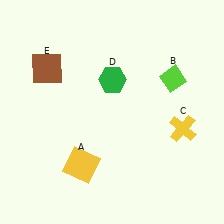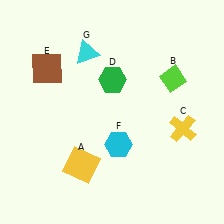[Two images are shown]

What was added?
A cyan hexagon (F), a cyan triangle (G) were added in Image 2.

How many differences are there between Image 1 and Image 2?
There are 2 differences between the two images.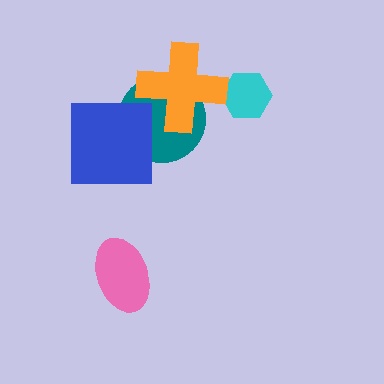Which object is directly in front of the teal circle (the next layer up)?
The orange cross is directly in front of the teal circle.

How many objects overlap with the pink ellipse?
0 objects overlap with the pink ellipse.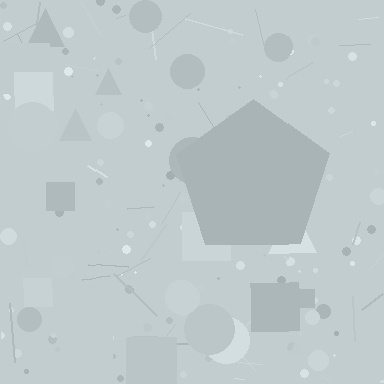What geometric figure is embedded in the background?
A pentagon is embedded in the background.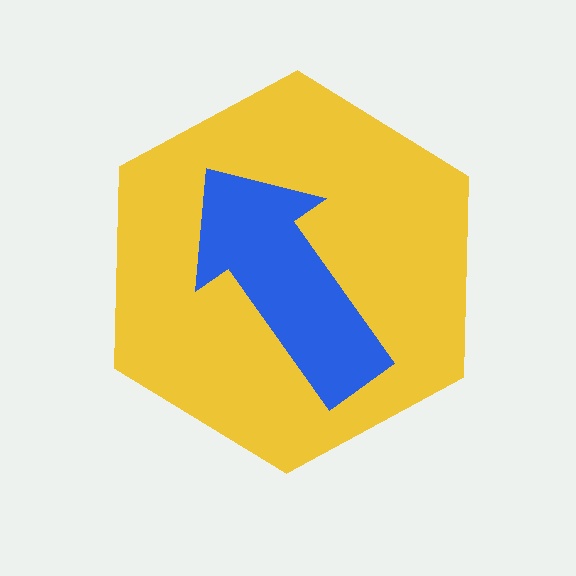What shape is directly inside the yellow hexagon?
The blue arrow.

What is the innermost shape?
The blue arrow.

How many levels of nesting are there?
2.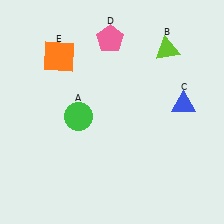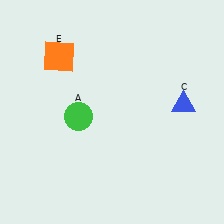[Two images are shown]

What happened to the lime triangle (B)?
The lime triangle (B) was removed in Image 2. It was in the top-right area of Image 1.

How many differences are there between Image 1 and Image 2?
There are 2 differences between the two images.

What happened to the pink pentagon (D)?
The pink pentagon (D) was removed in Image 2. It was in the top-left area of Image 1.